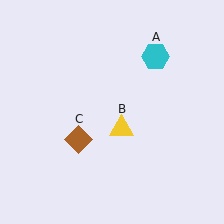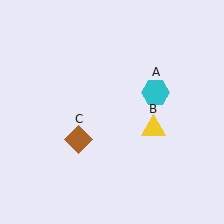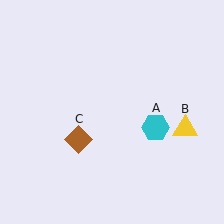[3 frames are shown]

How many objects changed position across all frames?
2 objects changed position: cyan hexagon (object A), yellow triangle (object B).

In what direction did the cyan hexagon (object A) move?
The cyan hexagon (object A) moved down.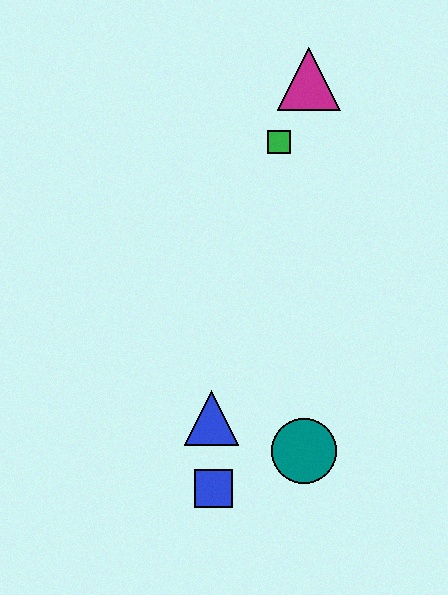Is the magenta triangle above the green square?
Yes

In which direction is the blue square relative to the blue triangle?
The blue square is below the blue triangle.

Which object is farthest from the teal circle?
The magenta triangle is farthest from the teal circle.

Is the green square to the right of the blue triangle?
Yes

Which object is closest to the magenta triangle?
The green square is closest to the magenta triangle.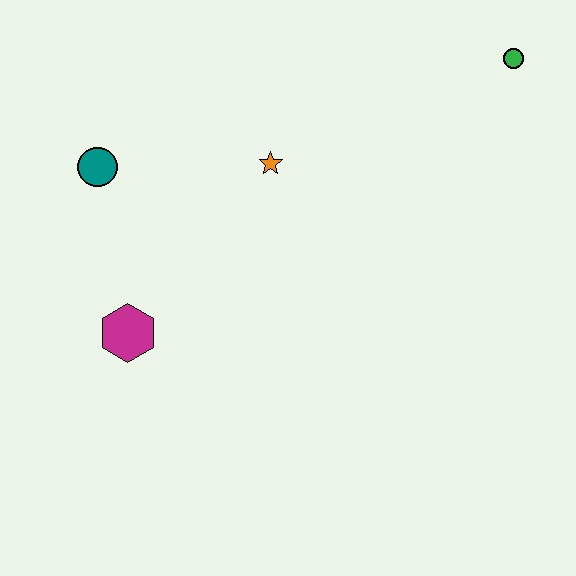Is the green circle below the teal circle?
No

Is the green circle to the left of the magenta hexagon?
No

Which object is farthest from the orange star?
The green circle is farthest from the orange star.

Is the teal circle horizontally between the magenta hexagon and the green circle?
No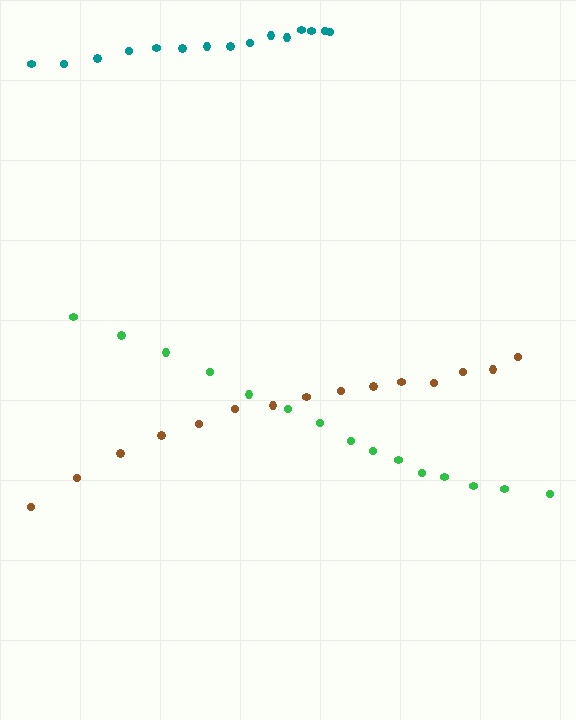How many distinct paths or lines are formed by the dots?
There are 3 distinct paths.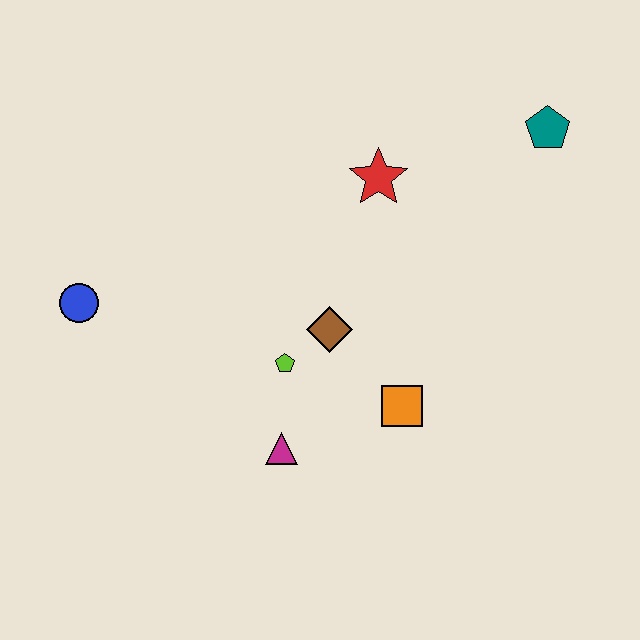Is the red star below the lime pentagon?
No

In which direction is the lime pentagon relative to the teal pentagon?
The lime pentagon is to the left of the teal pentagon.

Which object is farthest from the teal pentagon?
The blue circle is farthest from the teal pentagon.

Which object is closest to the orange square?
The brown diamond is closest to the orange square.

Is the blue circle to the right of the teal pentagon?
No